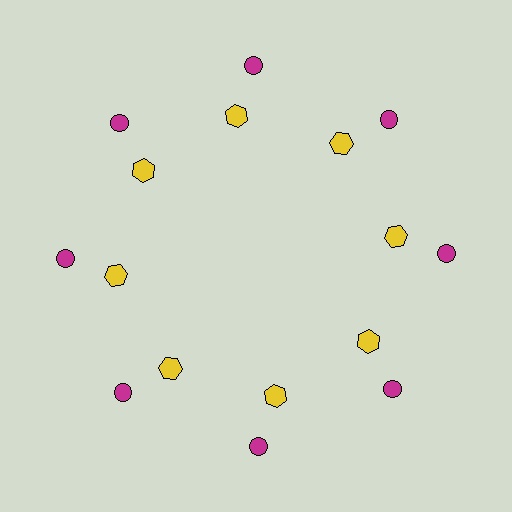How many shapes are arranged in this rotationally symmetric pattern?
There are 16 shapes, arranged in 8 groups of 2.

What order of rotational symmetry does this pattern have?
This pattern has 8-fold rotational symmetry.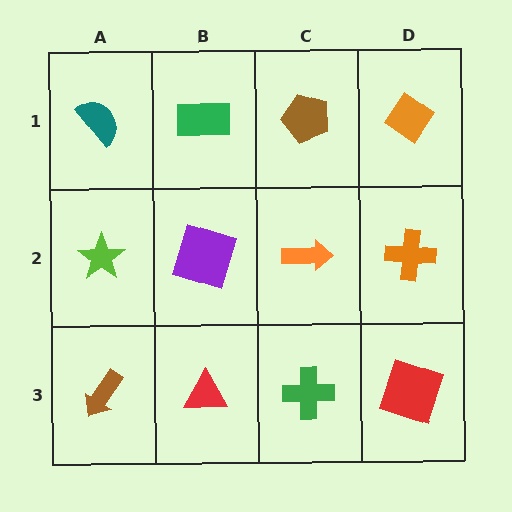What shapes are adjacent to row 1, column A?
A lime star (row 2, column A), a green rectangle (row 1, column B).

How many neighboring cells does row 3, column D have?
2.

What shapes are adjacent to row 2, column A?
A teal semicircle (row 1, column A), a brown arrow (row 3, column A), a purple square (row 2, column B).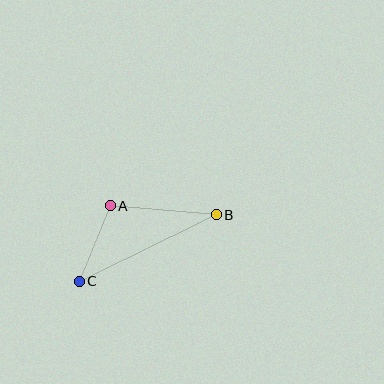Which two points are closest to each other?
Points A and C are closest to each other.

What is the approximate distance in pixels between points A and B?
The distance between A and B is approximately 107 pixels.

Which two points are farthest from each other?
Points B and C are farthest from each other.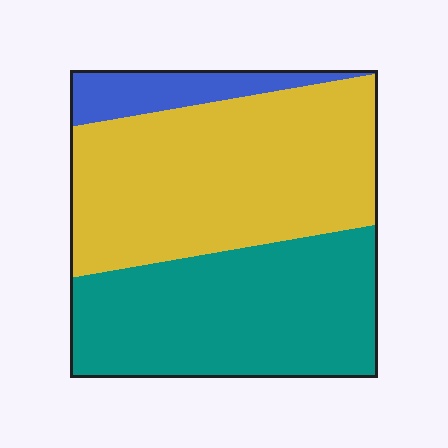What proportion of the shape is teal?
Teal takes up between a third and a half of the shape.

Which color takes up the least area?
Blue, at roughly 10%.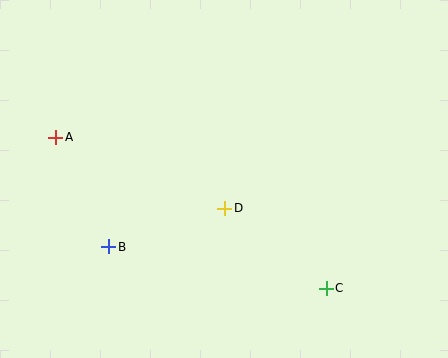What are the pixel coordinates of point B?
Point B is at (109, 247).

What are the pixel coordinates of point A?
Point A is at (56, 137).